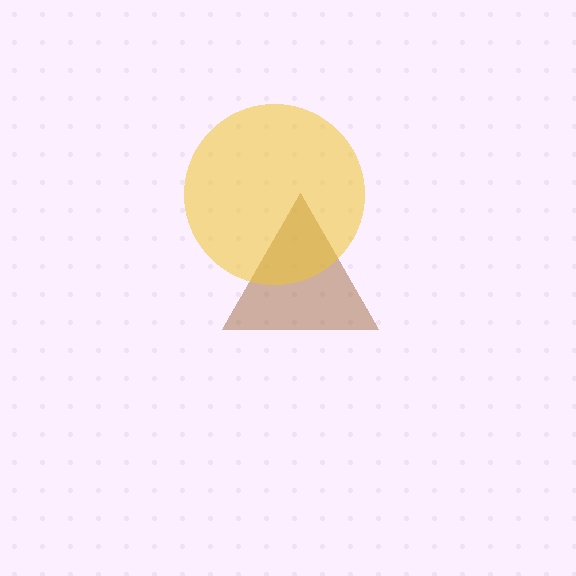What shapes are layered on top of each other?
The layered shapes are: a brown triangle, a yellow circle.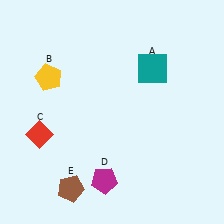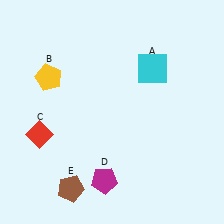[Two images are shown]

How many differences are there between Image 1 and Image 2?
There is 1 difference between the two images.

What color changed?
The square (A) changed from teal in Image 1 to cyan in Image 2.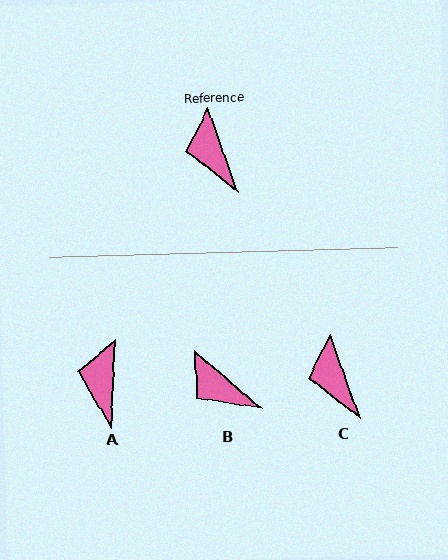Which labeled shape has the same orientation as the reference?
C.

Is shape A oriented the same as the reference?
No, it is off by about 22 degrees.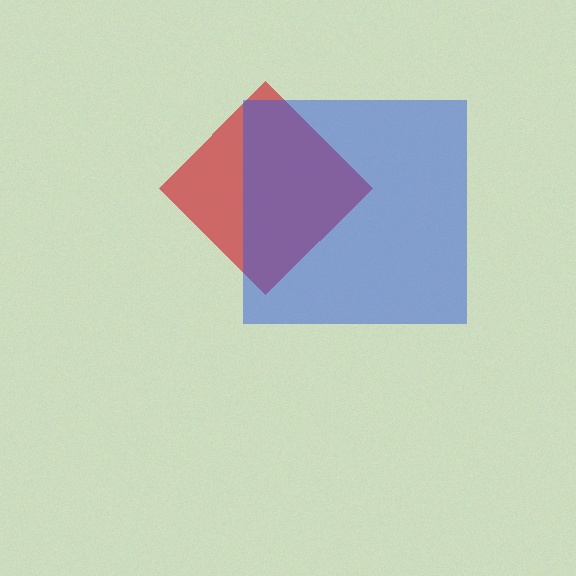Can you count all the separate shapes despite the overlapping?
Yes, there are 2 separate shapes.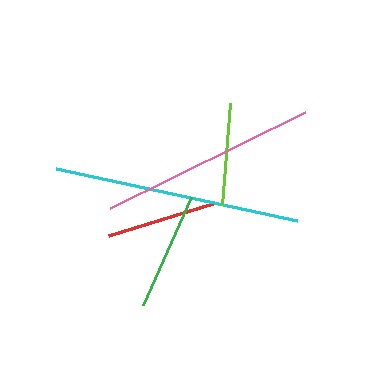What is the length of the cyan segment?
The cyan segment is approximately 247 pixels long.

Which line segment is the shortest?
The lime line is the shortest at approximately 103 pixels.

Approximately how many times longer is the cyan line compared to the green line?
The cyan line is approximately 2.1 times the length of the green line.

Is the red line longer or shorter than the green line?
The green line is longer than the red line.